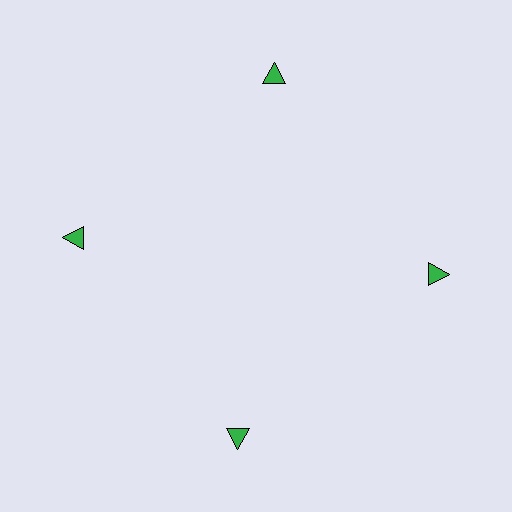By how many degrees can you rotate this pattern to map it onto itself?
The pattern maps onto itself every 90 degrees of rotation.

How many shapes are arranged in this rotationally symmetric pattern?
There are 4 shapes, arranged in 4 groups of 1.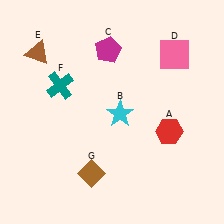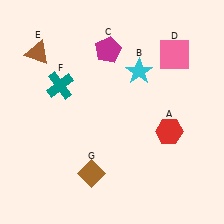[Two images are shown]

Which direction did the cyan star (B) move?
The cyan star (B) moved up.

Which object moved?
The cyan star (B) moved up.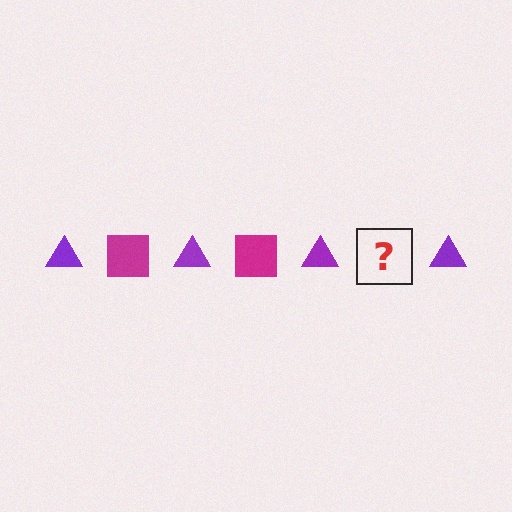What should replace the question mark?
The question mark should be replaced with a magenta square.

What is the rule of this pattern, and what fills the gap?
The rule is that the pattern alternates between purple triangle and magenta square. The gap should be filled with a magenta square.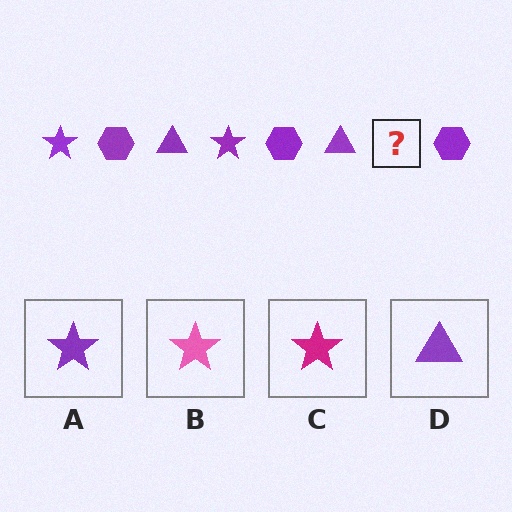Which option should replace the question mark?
Option A.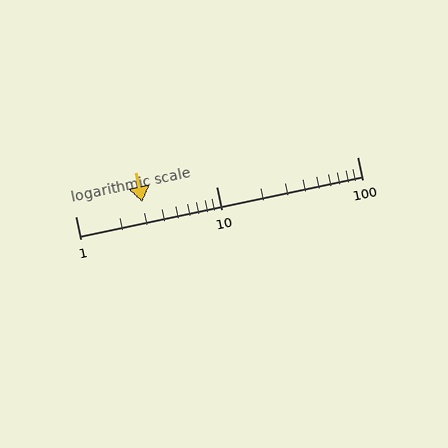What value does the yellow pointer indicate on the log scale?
The pointer indicates approximately 3.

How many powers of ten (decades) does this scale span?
The scale spans 2 decades, from 1 to 100.